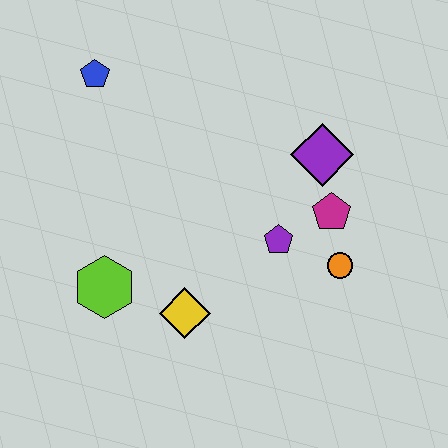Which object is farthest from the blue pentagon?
The orange circle is farthest from the blue pentagon.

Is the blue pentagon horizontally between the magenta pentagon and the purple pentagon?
No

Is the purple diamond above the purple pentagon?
Yes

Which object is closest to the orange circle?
The magenta pentagon is closest to the orange circle.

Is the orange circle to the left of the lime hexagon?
No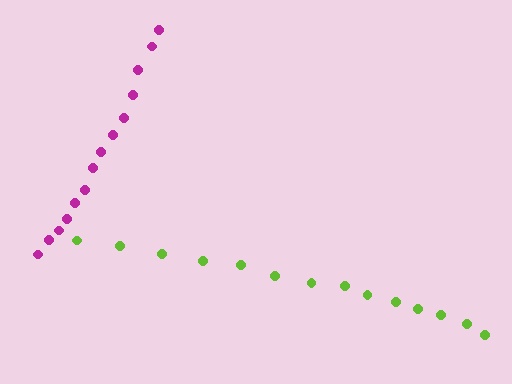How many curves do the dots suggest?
There are 2 distinct paths.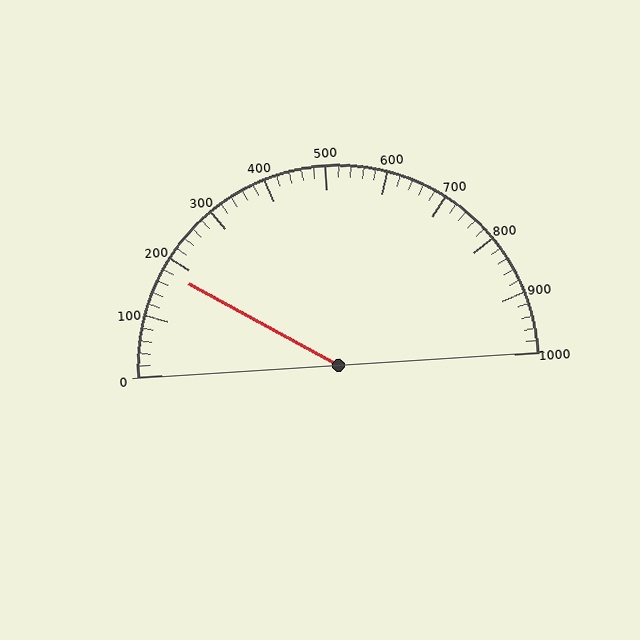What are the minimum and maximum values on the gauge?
The gauge ranges from 0 to 1000.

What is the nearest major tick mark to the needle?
The nearest major tick mark is 200.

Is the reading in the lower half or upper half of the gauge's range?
The reading is in the lower half of the range (0 to 1000).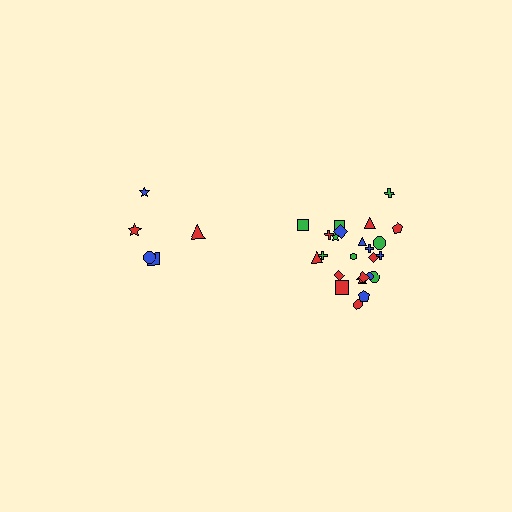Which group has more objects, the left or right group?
The right group.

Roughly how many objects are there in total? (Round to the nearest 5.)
Roughly 30 objects in total.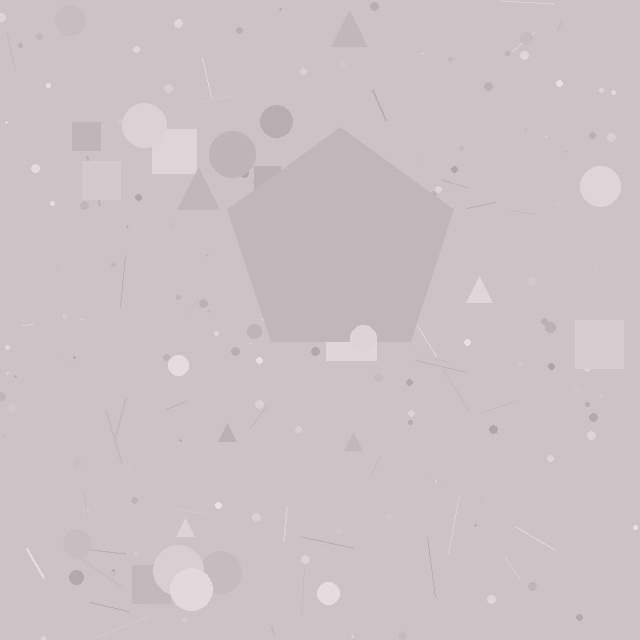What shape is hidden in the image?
A pentagon is hidden in the image.